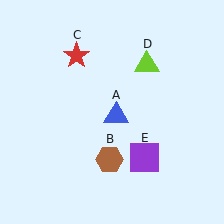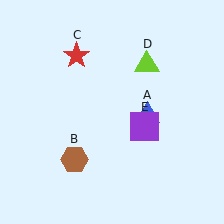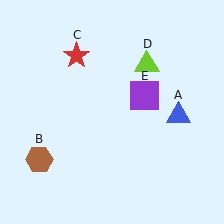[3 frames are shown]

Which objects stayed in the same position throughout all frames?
Red star (object C) and lime triangle (object D) remained stationary.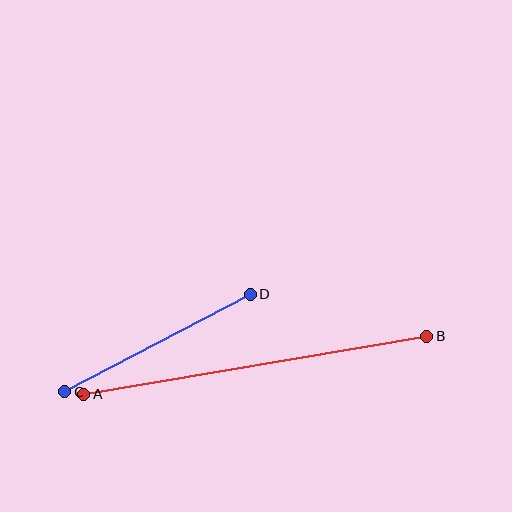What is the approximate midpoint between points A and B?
The midpoint is at approximately (255, 365) pixels.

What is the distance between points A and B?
The distance is approximately 348 pixels.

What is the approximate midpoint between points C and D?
The midpoint is at approximately (157, 343) pixels.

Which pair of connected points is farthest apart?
Points A and B are farthest apart.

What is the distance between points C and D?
The distance is approximately 210 pixels.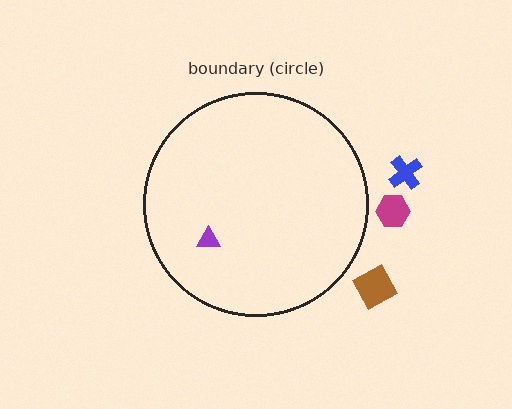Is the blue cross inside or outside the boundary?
Outside.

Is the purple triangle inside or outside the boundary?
Inside.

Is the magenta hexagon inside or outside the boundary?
Outside.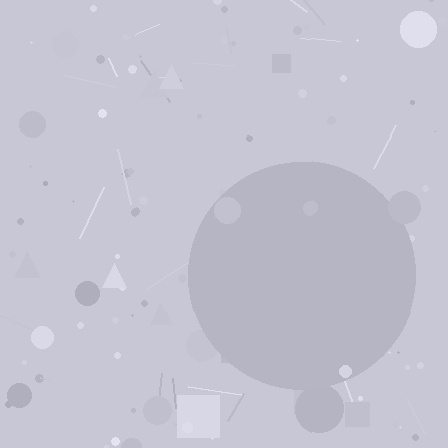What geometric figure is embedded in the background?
A circle is embedded in the background.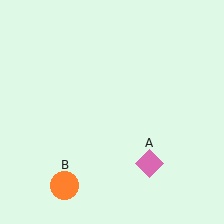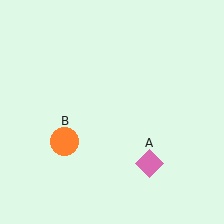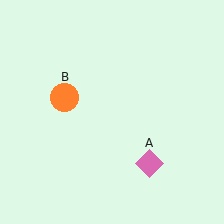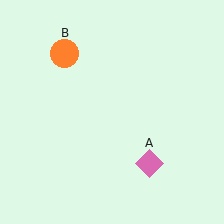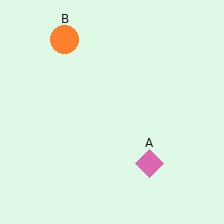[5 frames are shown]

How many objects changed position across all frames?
1 object changed position: orange circle (object B).